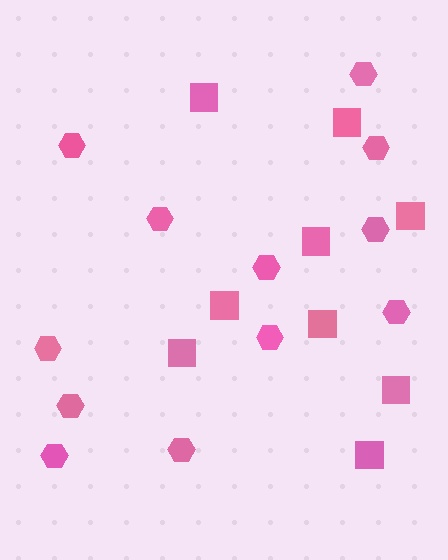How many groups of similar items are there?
There are 2 groups: one group of hexagons (12) and one group of squares (9).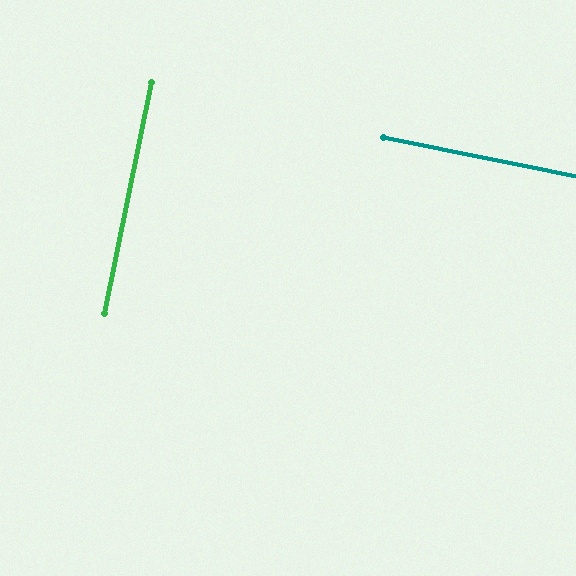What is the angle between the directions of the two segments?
Approximately 90 degrees.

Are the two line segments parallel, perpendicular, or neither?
Perpendicular — they meet at approximately 90°.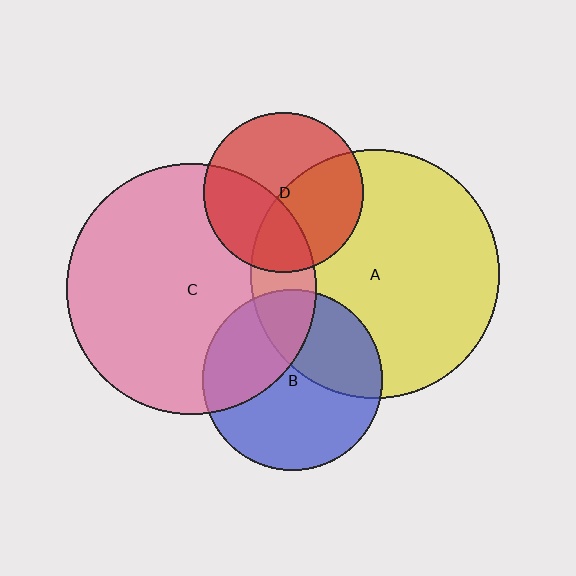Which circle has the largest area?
Circle C (pink).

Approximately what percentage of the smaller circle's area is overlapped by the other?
Approximately 45%.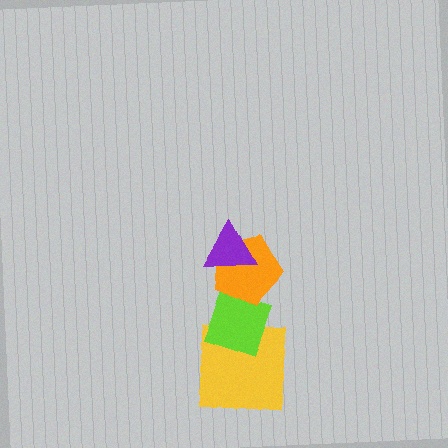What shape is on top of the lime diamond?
The orange pentagon is on top of the lime diamond.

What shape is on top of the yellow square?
The lime diamond is on top of the yellow square.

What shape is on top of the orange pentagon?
The purple triangle is on top of the orange pentagon.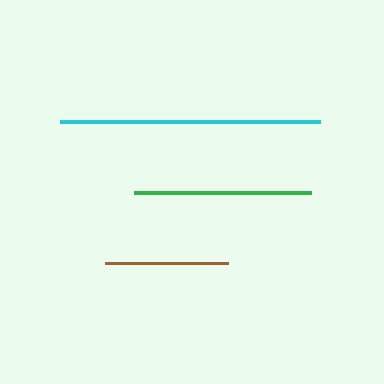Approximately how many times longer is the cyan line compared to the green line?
The cyan line is approximately 1.5 times the length of the green line.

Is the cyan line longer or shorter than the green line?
The cyan line is longer than the green line.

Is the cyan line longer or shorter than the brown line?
The cyan line is longer than the brown line.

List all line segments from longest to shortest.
From longest to shortest: cyan, green, brown.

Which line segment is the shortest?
The brown line is the shortest at approximately 123 pixels.